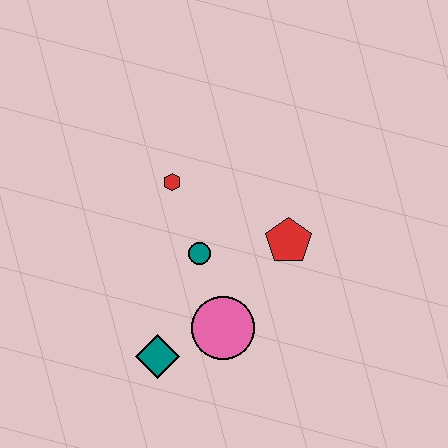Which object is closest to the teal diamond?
The pink circle is closest to the teal diamond.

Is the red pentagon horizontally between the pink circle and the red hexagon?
No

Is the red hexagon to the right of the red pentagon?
No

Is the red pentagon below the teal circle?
No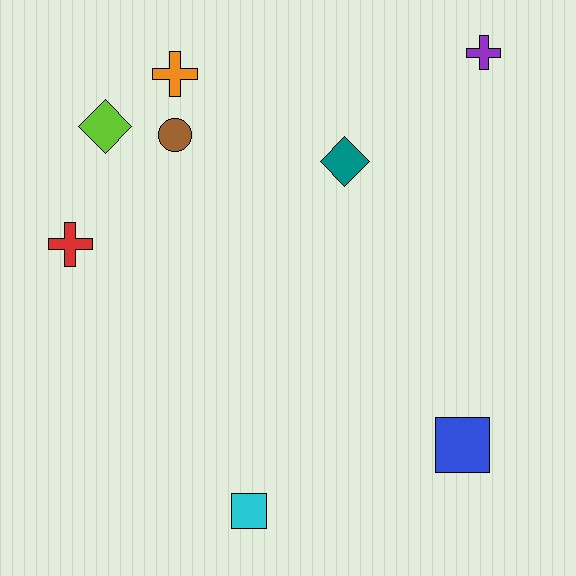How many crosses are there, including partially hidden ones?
There are 3 crosses.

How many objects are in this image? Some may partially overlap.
There are 8 objects.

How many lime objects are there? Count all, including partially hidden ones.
There is 1 lime object.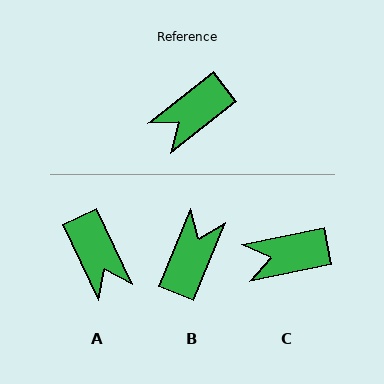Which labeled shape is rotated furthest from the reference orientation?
B, about 150 degrees away.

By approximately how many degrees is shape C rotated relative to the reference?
Approximately 27 degrees clockwise.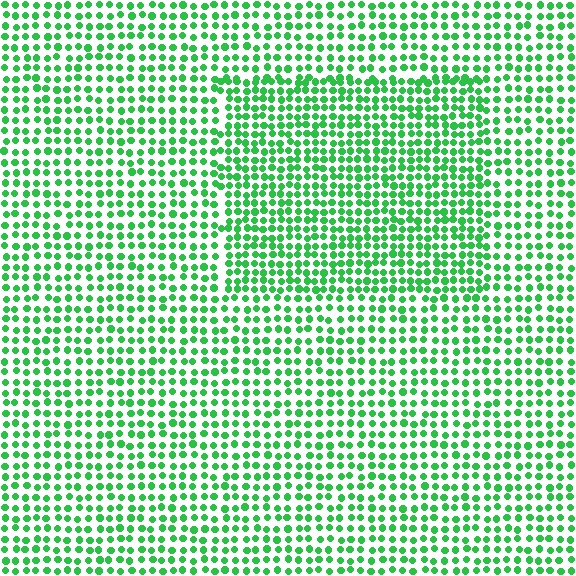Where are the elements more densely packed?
The elements are more densely packed inside the rectangle boundary.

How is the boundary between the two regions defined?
The boundary is defined by a change in element density (approximately 1.5x ratio). All elements are the same color, size, and shape.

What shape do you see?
I see a rectangle.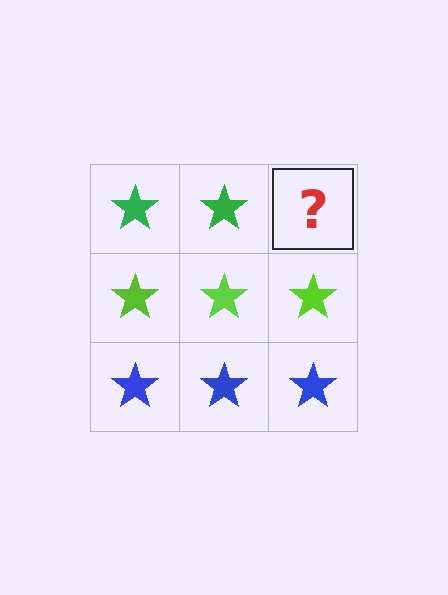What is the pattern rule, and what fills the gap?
The rule is that each row has a consistent color. The gap should be filled with a green star.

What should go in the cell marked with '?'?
The missing cell should contain a green star.